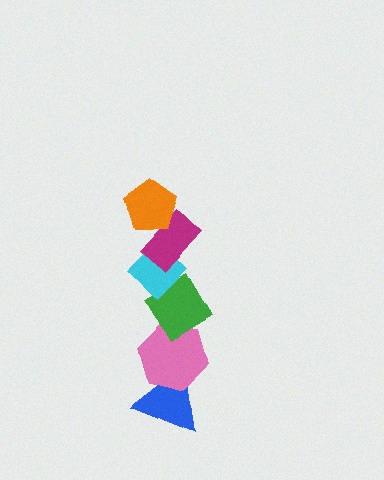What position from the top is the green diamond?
The green diamond is 4th from the top.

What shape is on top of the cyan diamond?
The magenta rectangle is on top of the cyan diamond.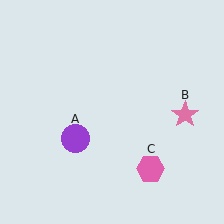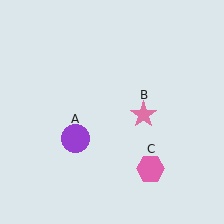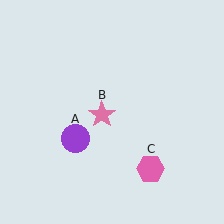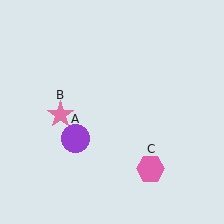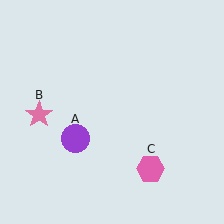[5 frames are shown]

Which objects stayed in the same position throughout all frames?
Purple circle (object A) and pink hexagon (object C) remained stationary.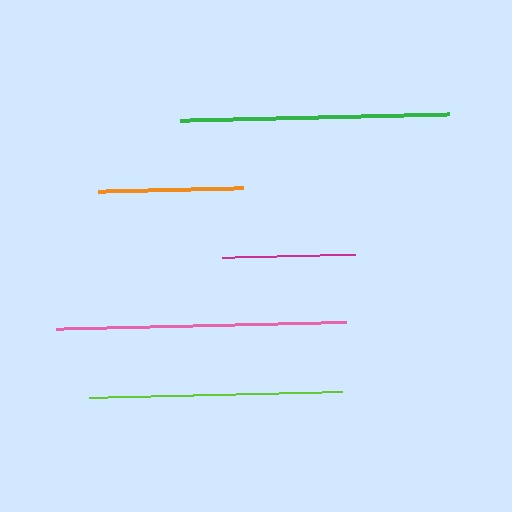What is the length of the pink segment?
The pink segment is approximately 290 pixels long.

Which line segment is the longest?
The pink line is the longest at approximately 290 pixels.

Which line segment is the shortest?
The magenta line is the shortest at approximately 133 pixels.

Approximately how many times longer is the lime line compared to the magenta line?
The lime line is approximately 1.9 times the length of the magenta line.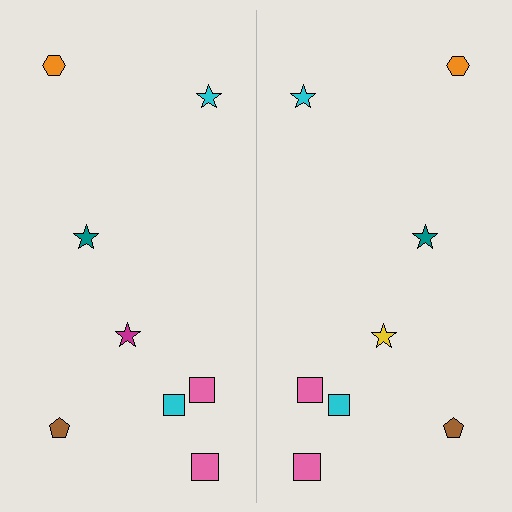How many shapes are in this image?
There are 16 shapes in this image.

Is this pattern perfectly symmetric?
No, the pattern is not perfectly symmetric. The yellow star on the right side breaks the symmetry — its mirror counterpart is magenta.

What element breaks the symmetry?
The yellow star on the right side breaks the symmetry — its mirror counterpart is magenta.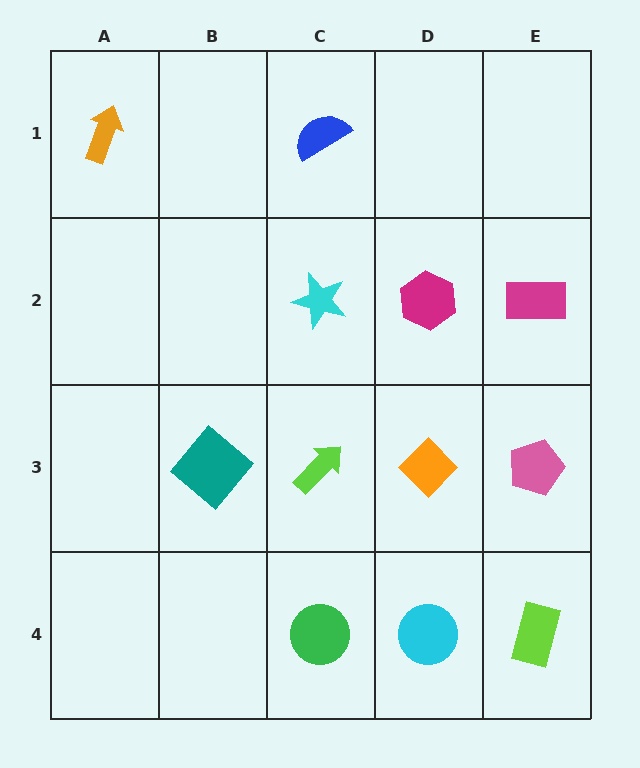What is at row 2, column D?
A magenta hexagon.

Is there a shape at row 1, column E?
No, that cell is empty.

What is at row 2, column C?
A cyan star.